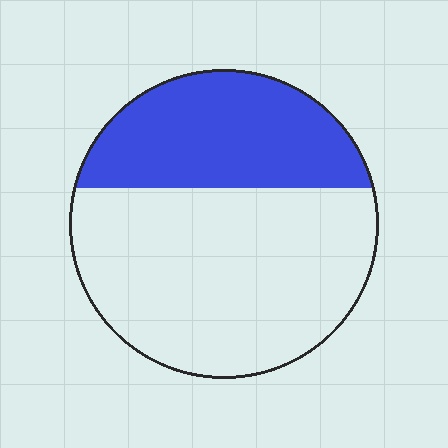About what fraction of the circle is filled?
About one third (1/3).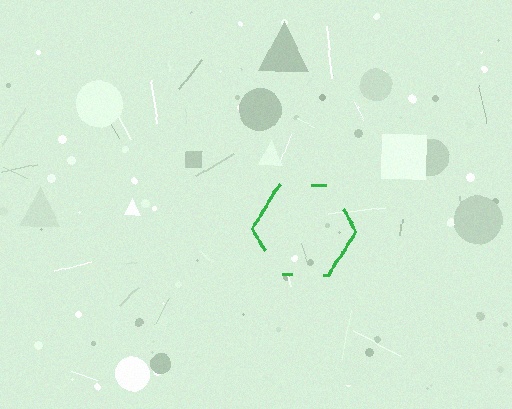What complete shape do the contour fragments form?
The contour fragments form a hexagon.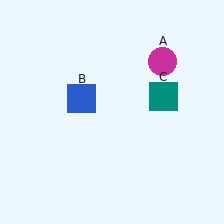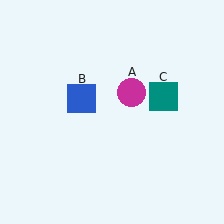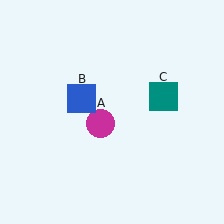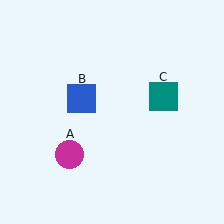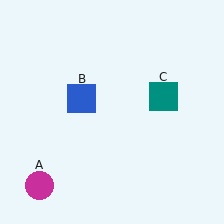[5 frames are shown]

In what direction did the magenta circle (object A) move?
The magenta circle (object A) moved down and to the left.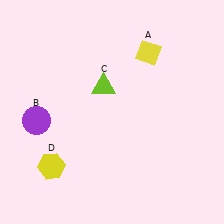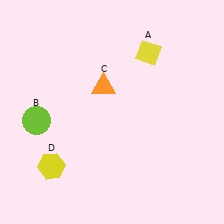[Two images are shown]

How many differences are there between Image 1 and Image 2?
There are 2 differences between the two images.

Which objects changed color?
B changed from purple to lime. C changed from lime to orange.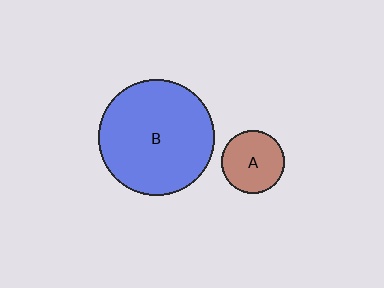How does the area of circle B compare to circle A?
Approximately 3.4 times.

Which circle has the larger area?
Circle B (blue).